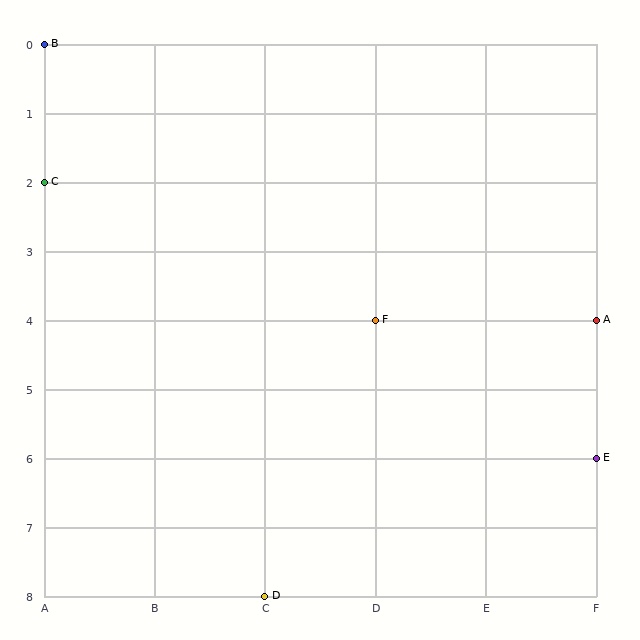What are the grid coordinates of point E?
Point E is at grid coordinates (F, 6).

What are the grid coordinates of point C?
Point C is at grid coordinates (A, 2).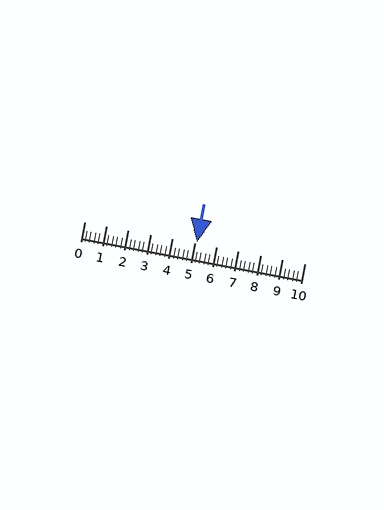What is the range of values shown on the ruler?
The ruler shows values from 0 to 10.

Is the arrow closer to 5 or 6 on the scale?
The arrow is closer to 5.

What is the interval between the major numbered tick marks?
The major tick marks are spaced 1 units apart.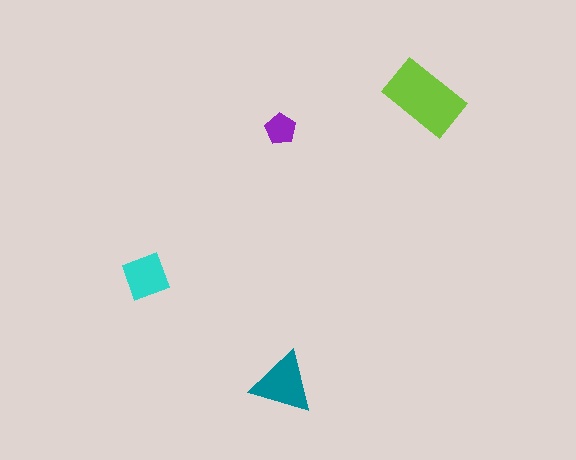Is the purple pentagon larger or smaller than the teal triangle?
Smaller.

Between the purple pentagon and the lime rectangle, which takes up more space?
The lime rectangle.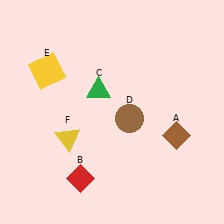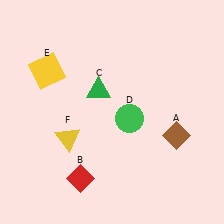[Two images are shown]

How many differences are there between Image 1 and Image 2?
There is 1 difference between the two images.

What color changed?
The circle (D) changed from brown in Image 1 to green in Image 2.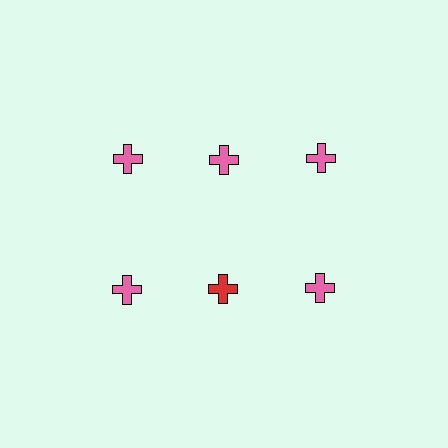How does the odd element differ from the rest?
It has a different color: red instead of pink.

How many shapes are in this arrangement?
There are 6 shapes arranged in a grid pattern.